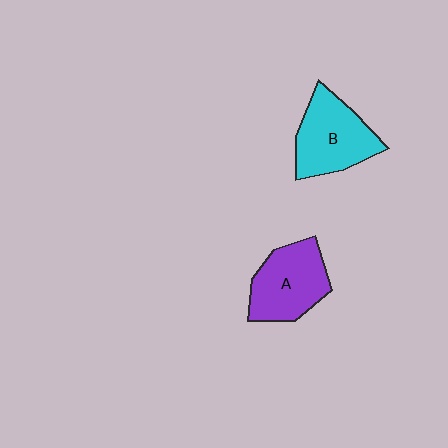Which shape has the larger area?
Shape B (cyan).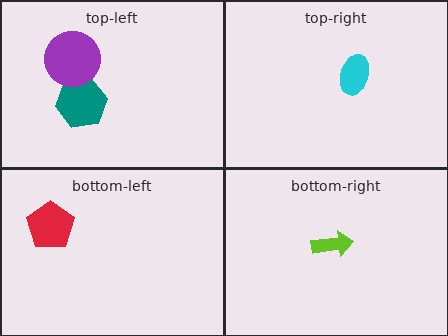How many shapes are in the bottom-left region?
1.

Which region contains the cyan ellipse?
The top-right region.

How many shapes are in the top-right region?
1.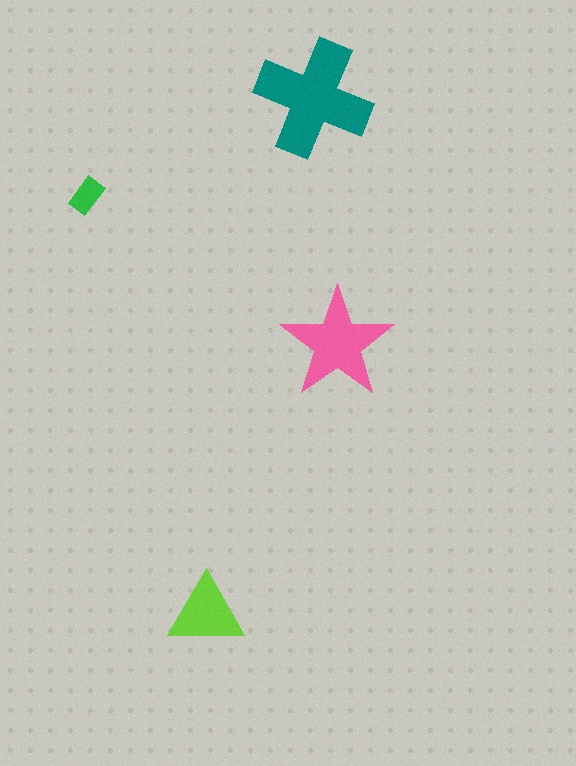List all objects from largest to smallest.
The teal cross, the pink star, the lime triangle, the green rectangle.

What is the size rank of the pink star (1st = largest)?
2nd.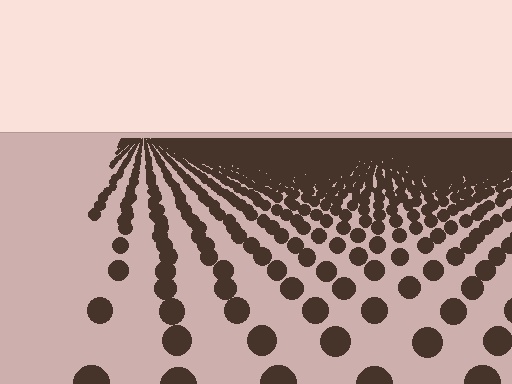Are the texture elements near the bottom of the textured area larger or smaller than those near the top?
Larger. Near the bottom, elements are closer to the viewer and appear at a bigger on-screen size.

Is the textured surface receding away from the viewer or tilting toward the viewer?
The surface is receding away from the viewer. Texture elements get smaller and denser toward the top.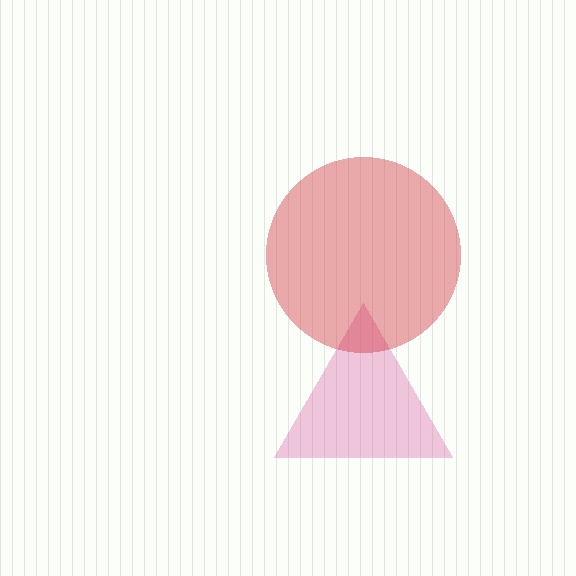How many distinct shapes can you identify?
There are 2 distinct shapes: a pink triangle, a red circle.